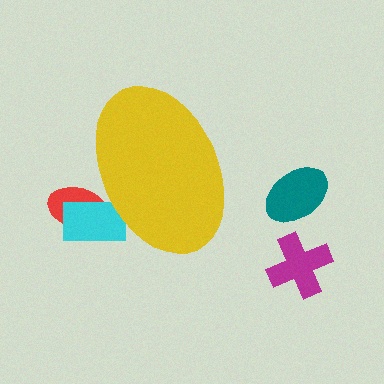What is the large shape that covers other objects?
A yellow ellipse.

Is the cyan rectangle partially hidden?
Yes, the cyan rectangle is partially hidden behind the yellow ellipse.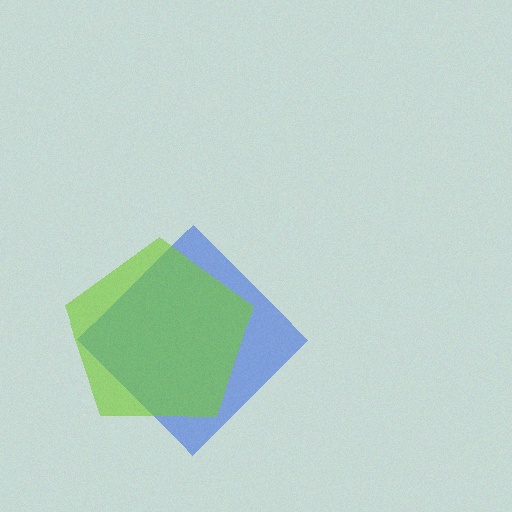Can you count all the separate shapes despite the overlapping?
Yes, there are 2 separate shapes.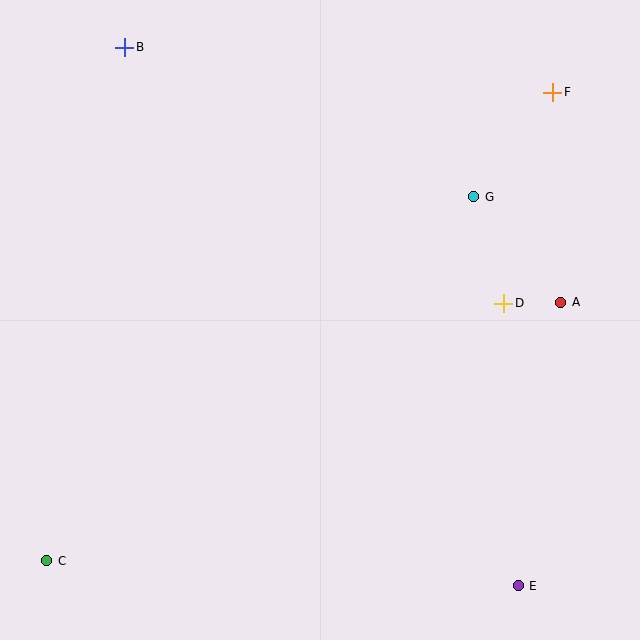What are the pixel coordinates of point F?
Point F is at (553, 92).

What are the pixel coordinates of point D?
Point D is at (504, 303).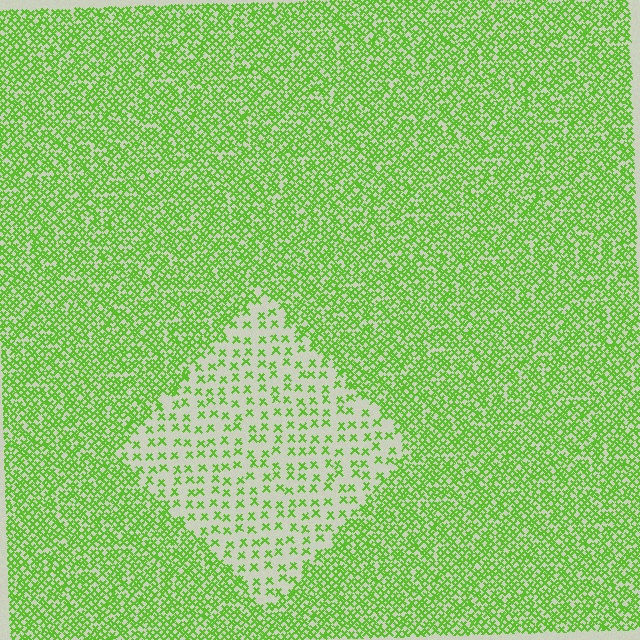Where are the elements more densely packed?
The elements are more densely packed outside the diamond boundary.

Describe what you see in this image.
The image contains small lime elements arranged at two different densities. A diamond-shaped region is visible where the elements are less densely packed than the surrounding area.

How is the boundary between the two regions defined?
The boundary is defined by a change in element density (approximately 2.8x ratio). All elements are the same color, size, and shape.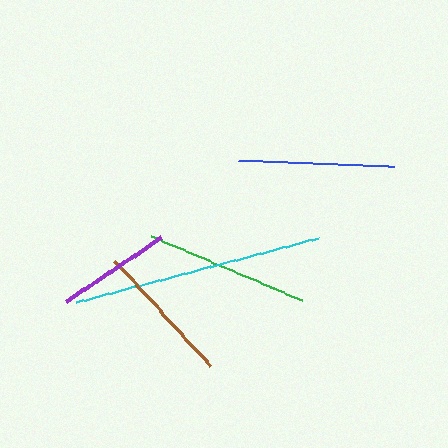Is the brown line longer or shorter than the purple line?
The brown line is longer than the purple line.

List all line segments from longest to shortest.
From longest to shortest: cyan, green, blue, brown, purple.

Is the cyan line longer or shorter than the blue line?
The cyan line is longer than the blue line.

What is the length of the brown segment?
The brown segment is approximately 142 pixels long.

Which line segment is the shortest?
The purple line is the shortest at approximately 115 pixels.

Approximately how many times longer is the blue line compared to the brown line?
The blue line is approximately 1.1 times the length of the brown line.